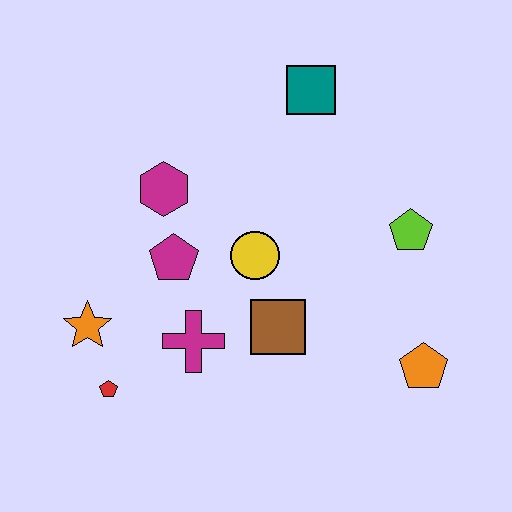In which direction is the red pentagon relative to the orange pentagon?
The red pentagon is to the left of the orange pentagon.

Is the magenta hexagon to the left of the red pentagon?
No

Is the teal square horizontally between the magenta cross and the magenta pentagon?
No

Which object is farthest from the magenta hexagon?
The orange pentagon is farthest from the magenta hexagon.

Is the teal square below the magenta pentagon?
No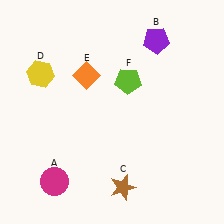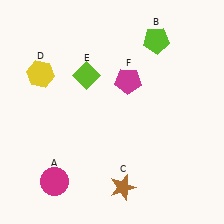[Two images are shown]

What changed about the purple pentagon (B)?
In Image 1, B is purple. In Image 2, it changed to lime.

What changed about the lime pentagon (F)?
In Image 1, F is lime. In Image 2, it changed to magenta.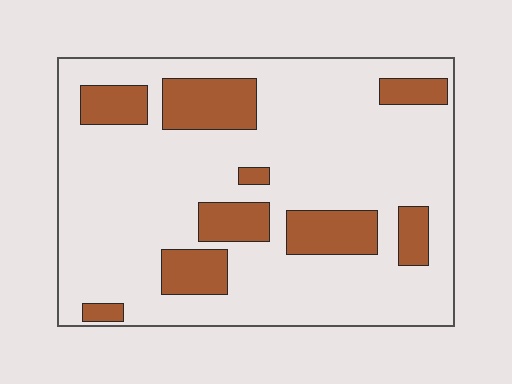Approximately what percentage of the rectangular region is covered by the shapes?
Approximately 20%.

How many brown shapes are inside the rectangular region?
9.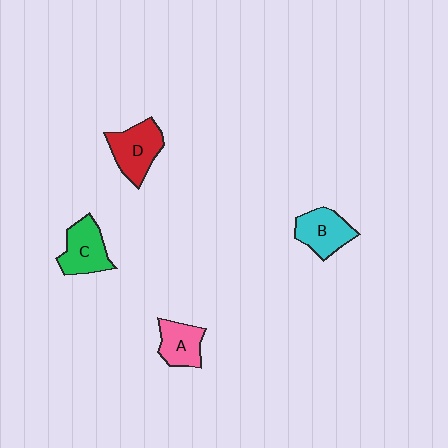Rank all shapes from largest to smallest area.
From largest to smallest: D (red), C (green), B (cyan), A (pink).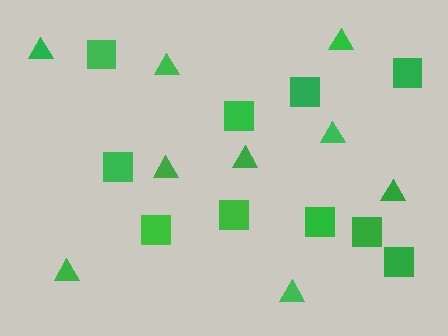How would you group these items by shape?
There are 2 groups: one group of squares (10) and one group of triangles (9).